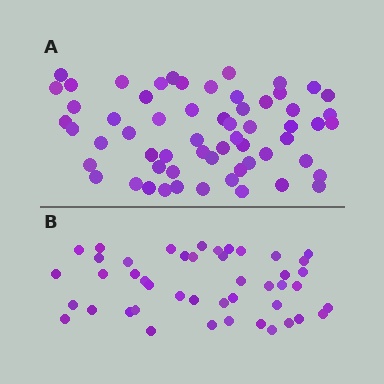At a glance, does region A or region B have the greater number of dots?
Region A (the top region) has more dots.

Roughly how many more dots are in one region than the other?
Region A has approximately 15 more dots than region B.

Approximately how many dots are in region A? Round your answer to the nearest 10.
About 60 dots.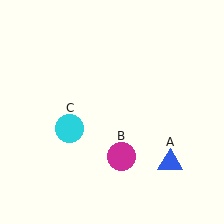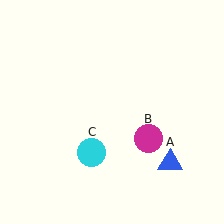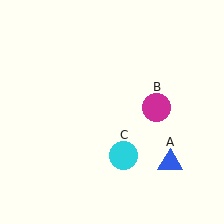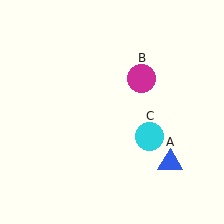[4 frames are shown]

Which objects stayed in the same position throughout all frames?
Blue triangle (object A) remained stationary.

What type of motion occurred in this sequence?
The magenta circle (object B), cyan circle (object C) rotated counterclockwise around the center of the scene.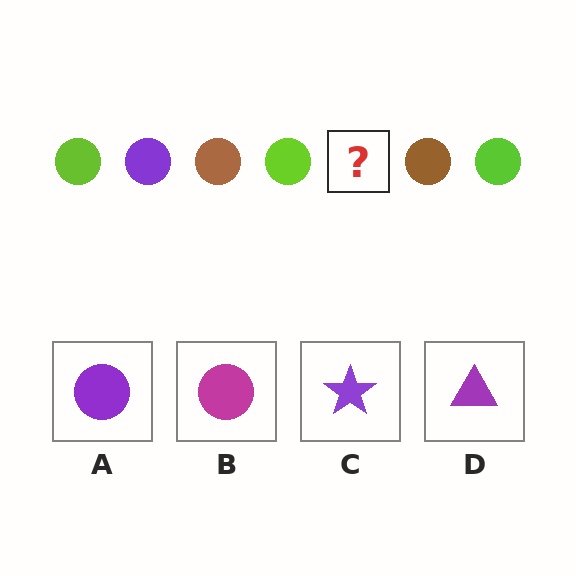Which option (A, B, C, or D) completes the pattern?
A.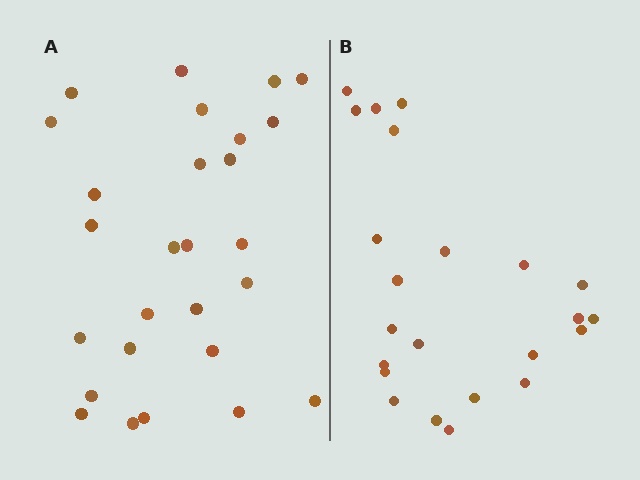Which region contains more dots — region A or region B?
Region A (the left region) has more dots.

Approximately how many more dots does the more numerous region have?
Region A has about 4 more dots than region B.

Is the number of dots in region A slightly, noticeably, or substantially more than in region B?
Region A has only slightly more — the two regions are fairly close. The ratio is roughly 1.2 to 1.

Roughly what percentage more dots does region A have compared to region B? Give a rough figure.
About 15% more.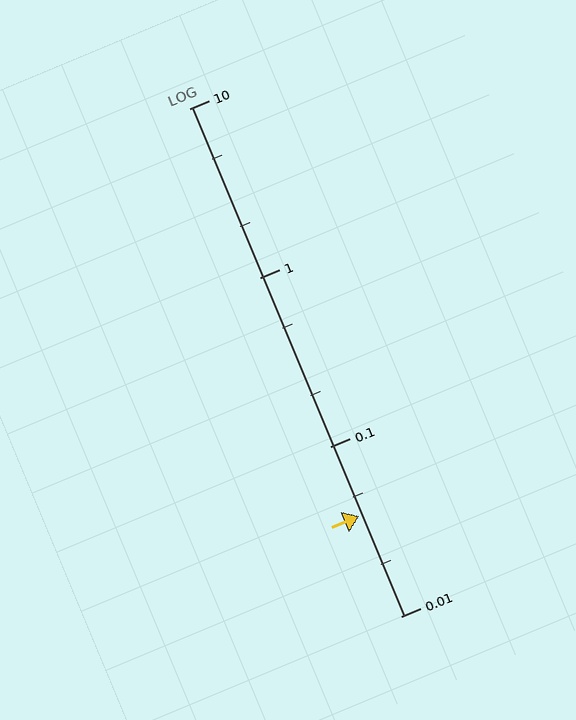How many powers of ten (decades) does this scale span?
The scale spans 3 decades, from 0.01 to 10.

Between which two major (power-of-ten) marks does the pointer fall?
The pointer is between 0.01 and 0.1.